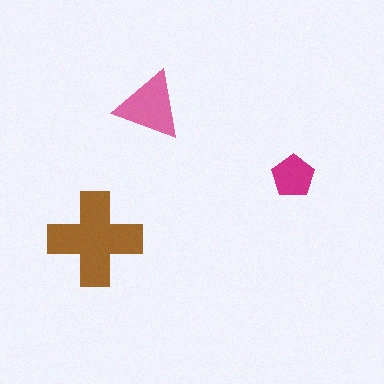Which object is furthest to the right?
The magenta pentagon is rightmost.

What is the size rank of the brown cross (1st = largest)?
1st.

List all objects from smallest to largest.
The magenta pentagon, the pink triangle, the brown cross.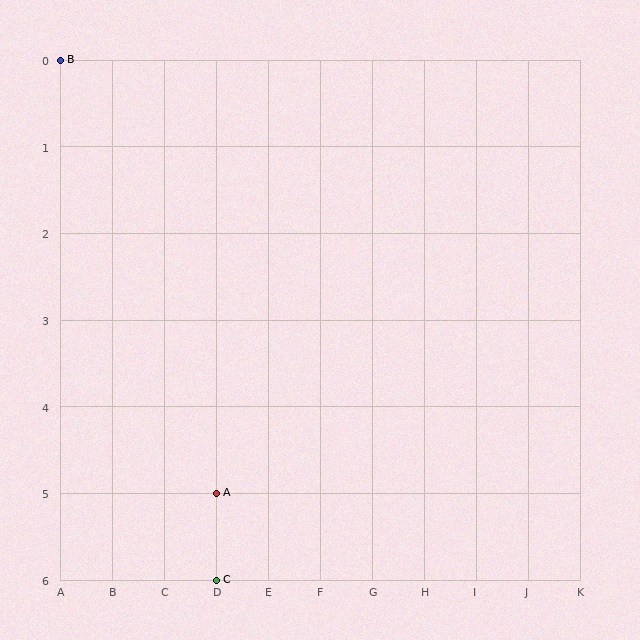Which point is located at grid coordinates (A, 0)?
Point B is at (A, 0).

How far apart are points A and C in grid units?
Points A and C are 1 row apart.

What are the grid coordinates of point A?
Point A is at grid coordinates (D, 5).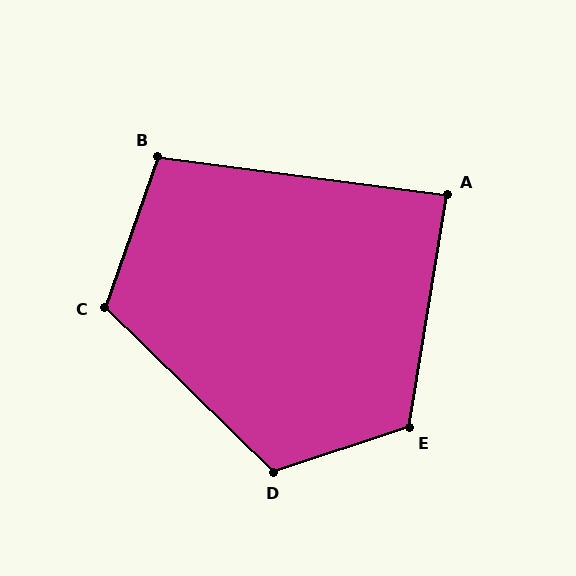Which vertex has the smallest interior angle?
A, at approximately 88 degrees.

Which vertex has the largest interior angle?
E, at approximately 118 degrees.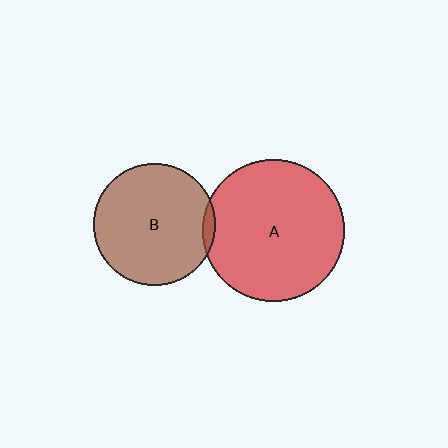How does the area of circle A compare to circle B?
Approximately 1.4 times.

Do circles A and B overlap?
Yes.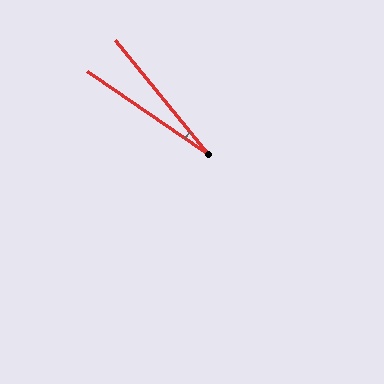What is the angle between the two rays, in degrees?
Approximately 16 degrees.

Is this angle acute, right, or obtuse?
It is acute.